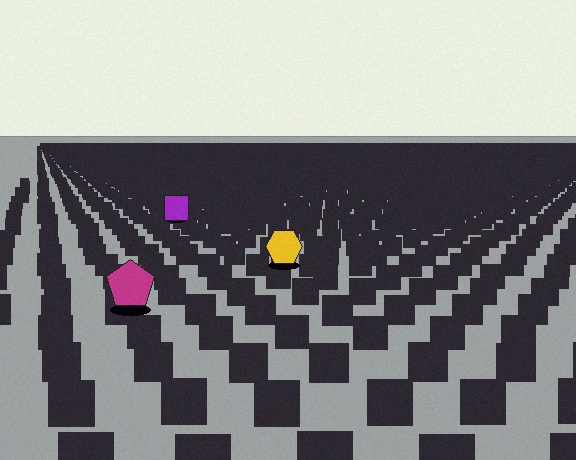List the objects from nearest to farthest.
From nearest to farthest: the magenta pentagon, the yellow hexagon, the purple square.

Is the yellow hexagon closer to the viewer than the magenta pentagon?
No. The magenta pentagon is closer — you can tell from the texture gradient: the ground texture is coarser near it.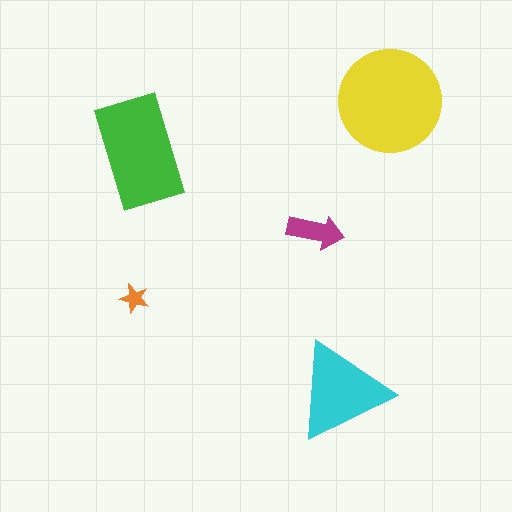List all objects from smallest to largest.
The orange star, the magenta arrow, the cyan triangle, the green rectangle, the yellow circle.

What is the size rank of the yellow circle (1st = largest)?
1st.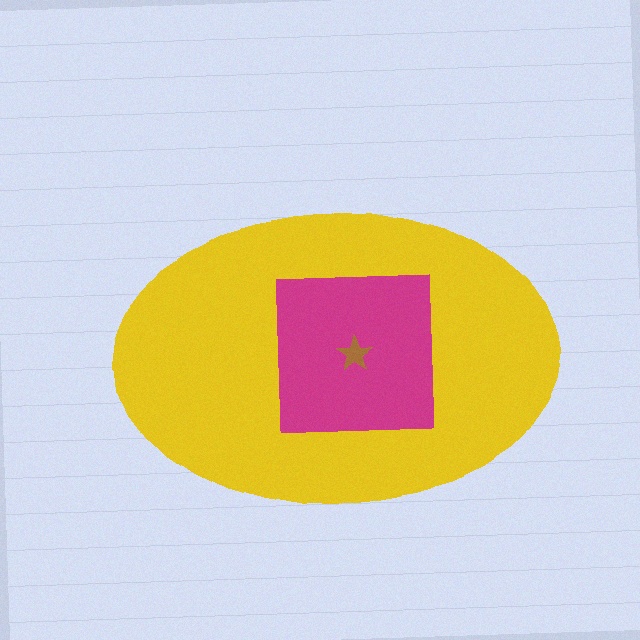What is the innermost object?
The brown star.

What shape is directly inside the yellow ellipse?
The magenta square.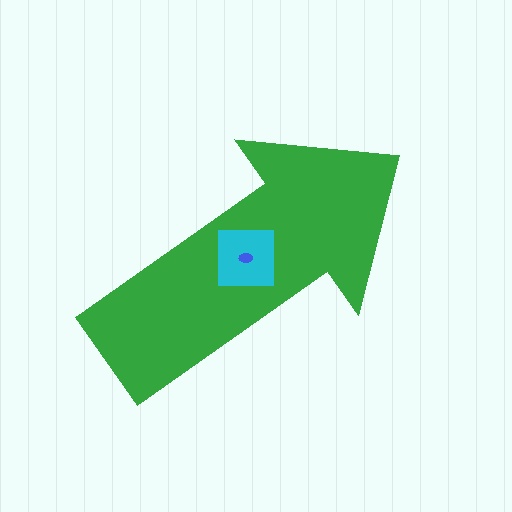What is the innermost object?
The blue ellipse.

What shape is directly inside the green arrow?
The cyan square.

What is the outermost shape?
The green arrow.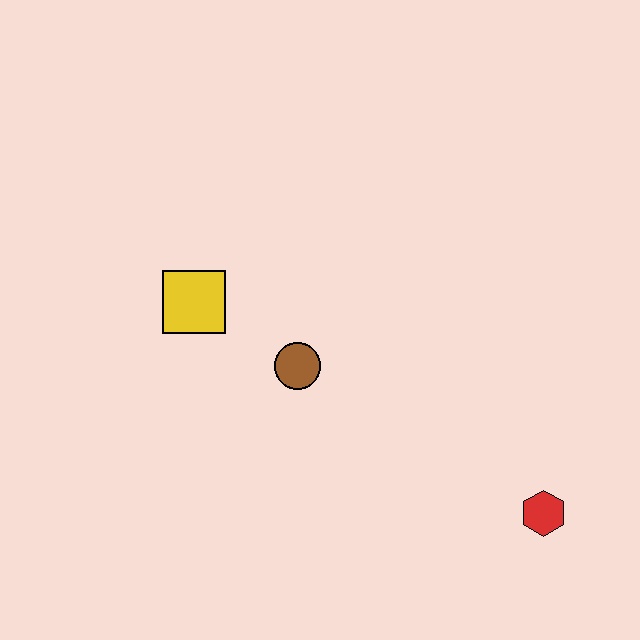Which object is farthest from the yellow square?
The red hexagon is farthest from the yellow square.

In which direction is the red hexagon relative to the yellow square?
The red hexagon is to the right of the yellow square.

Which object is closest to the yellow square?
The brown circle is closest to the yellow square.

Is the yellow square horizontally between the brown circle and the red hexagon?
No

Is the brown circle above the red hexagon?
Yes